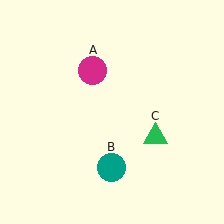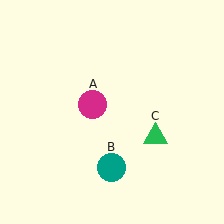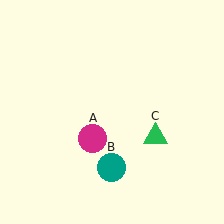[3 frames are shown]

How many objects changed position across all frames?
1 object changed position: magenta circle (object A).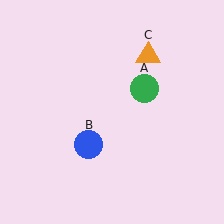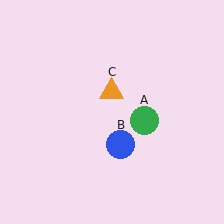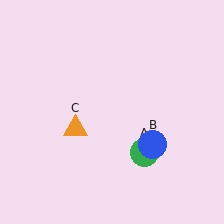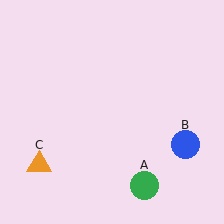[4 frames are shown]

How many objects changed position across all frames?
3 objects changed position: green circle (object A), blue circle (object B), orange triangle (object C).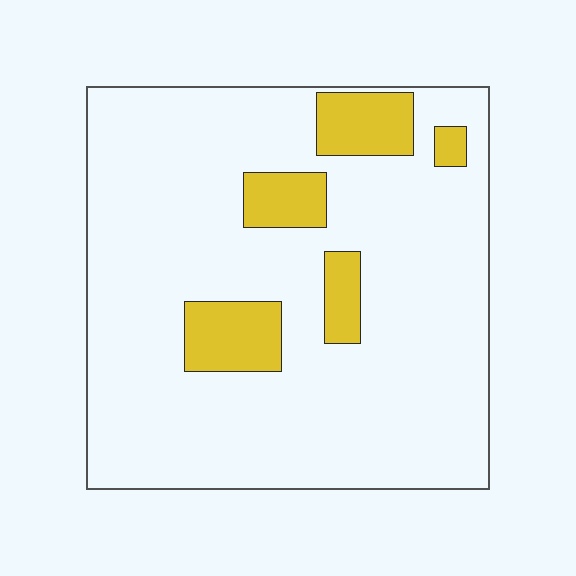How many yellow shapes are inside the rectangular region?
5.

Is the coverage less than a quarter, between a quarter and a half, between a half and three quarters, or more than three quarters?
Less than a quarter.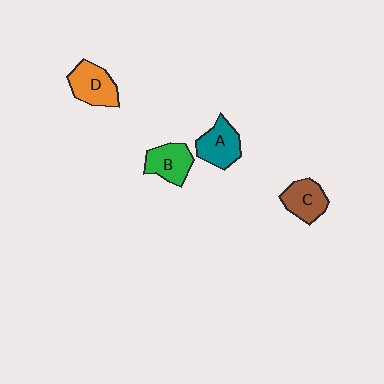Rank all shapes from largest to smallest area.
From largest to smallest: D (orange), A (teal), B (green), C (brown).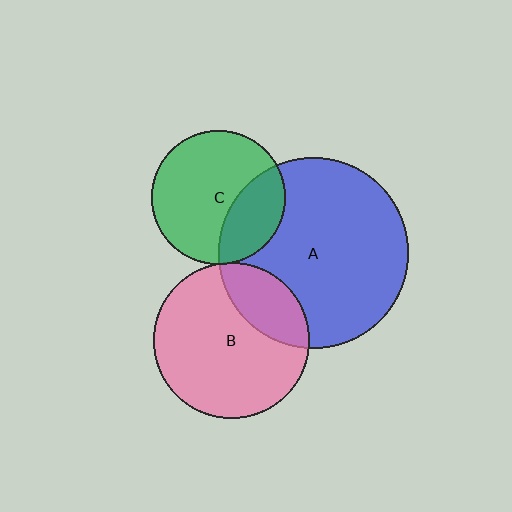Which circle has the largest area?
Circle A (blue).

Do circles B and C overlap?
Yes.